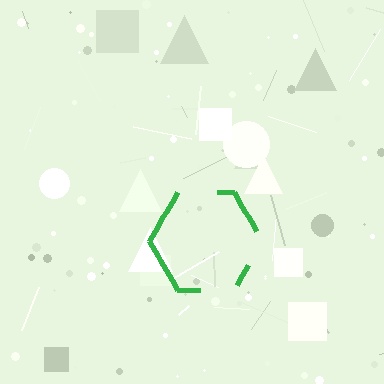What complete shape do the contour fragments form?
The contour fragments form a hexagon.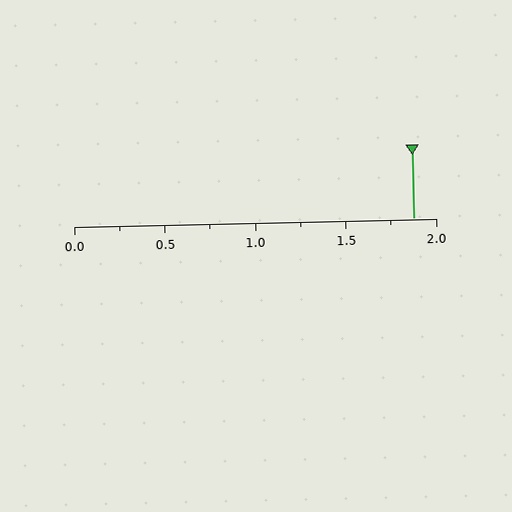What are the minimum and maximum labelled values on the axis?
The axis runs from 0.0 to 2.0.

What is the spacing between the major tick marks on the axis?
The major ticks are spaced 0.5 apart.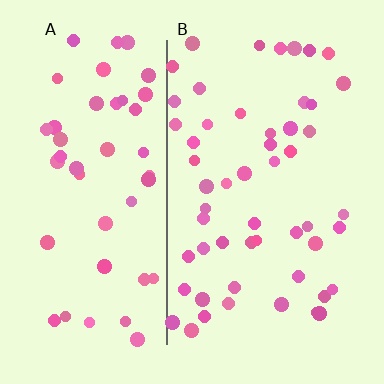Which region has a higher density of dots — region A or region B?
B (the right).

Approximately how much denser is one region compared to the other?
Approximately 1.1× — region B over region A.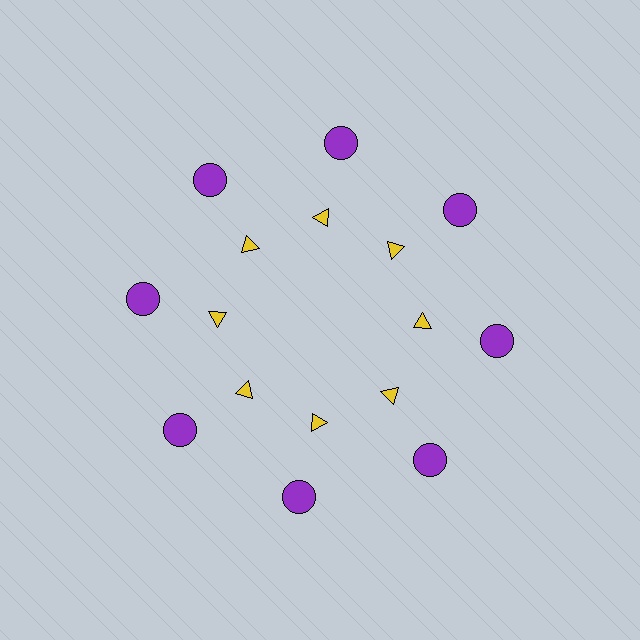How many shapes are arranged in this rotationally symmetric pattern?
There are 16 shapes, arranged in 8 groups of 2.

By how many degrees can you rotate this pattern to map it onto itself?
The pattern maps onto itself every 45 degrees of rotation.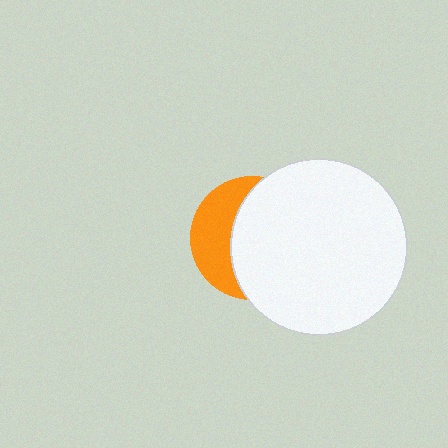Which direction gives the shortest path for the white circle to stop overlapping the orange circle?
Moving right gives the shortest separation.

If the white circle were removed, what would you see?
You would see the complete orange circle.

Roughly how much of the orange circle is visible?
A small part of it is visible (roughly 36%).